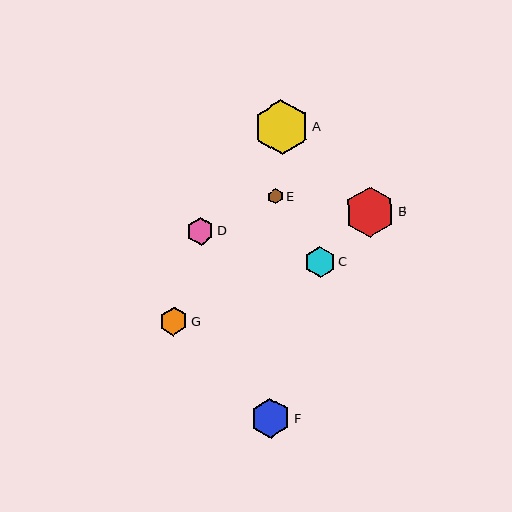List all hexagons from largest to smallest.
From largest to smallest: A, B, F, C, G, D, E.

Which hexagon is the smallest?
Hexagon E is the smallest with a size of approximately 16 pixels.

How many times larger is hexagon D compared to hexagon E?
Hexagon D is approximately 1.8 times the size of hexagon E.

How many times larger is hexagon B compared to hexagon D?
Hexagon B is approximately 1.8 times the size of hexagon D.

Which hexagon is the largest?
Hexagon A is the largest with a size of approximately 55 pixels.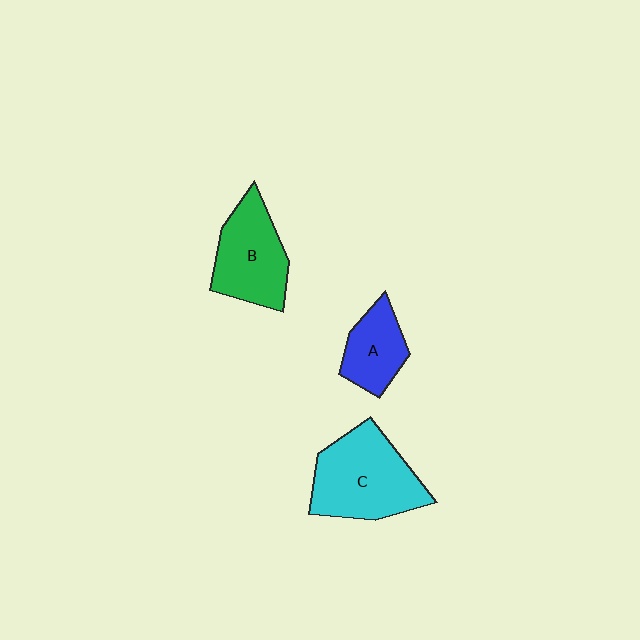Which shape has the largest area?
Shape C (cyan).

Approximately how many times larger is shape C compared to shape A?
Approximately 1.9 times.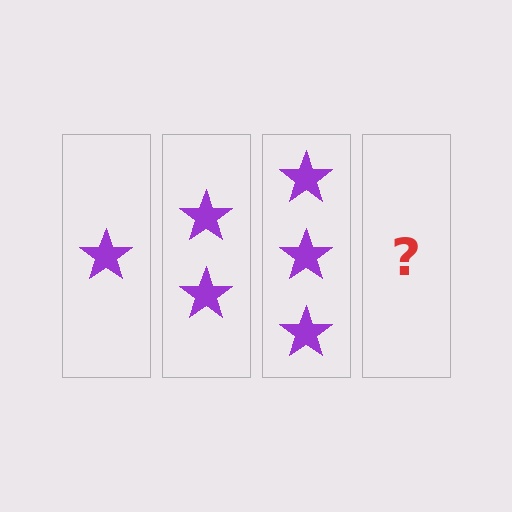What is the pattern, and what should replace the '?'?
The pattern is that each step adds one more star. The '?' should be 4 stars.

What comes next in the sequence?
The next element should be 4 stars.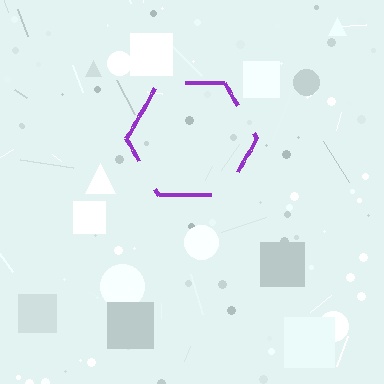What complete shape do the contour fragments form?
The contour fragments form a hexagon.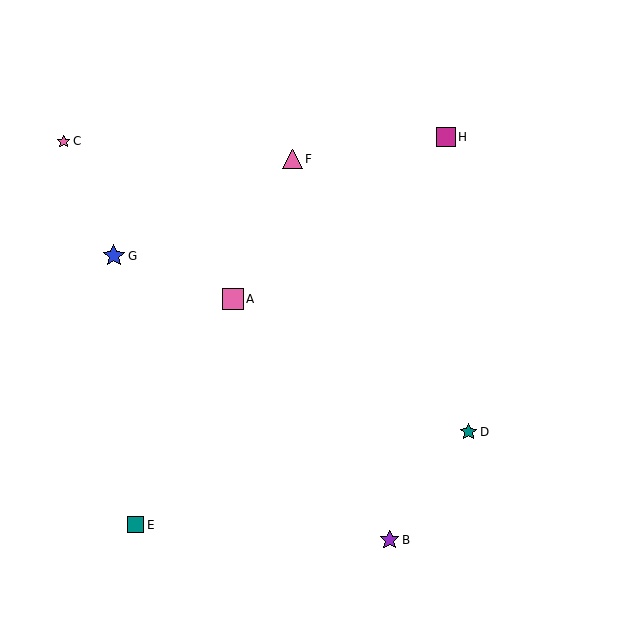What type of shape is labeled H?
Shape H is a magenta square.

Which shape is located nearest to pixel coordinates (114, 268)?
The blue star (labeled G) at (114, 256) is nearest to that location.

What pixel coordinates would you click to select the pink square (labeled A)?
Click at (233, 299) to select the pink square A.